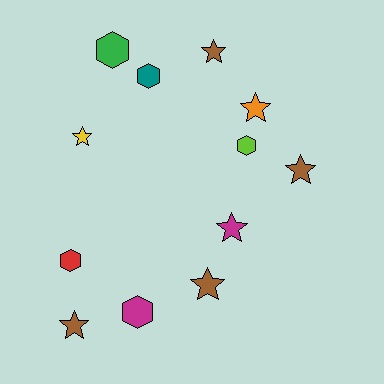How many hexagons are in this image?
There are 5 hexagons.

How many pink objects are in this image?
There are no pink objects.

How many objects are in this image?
There are 12 objects.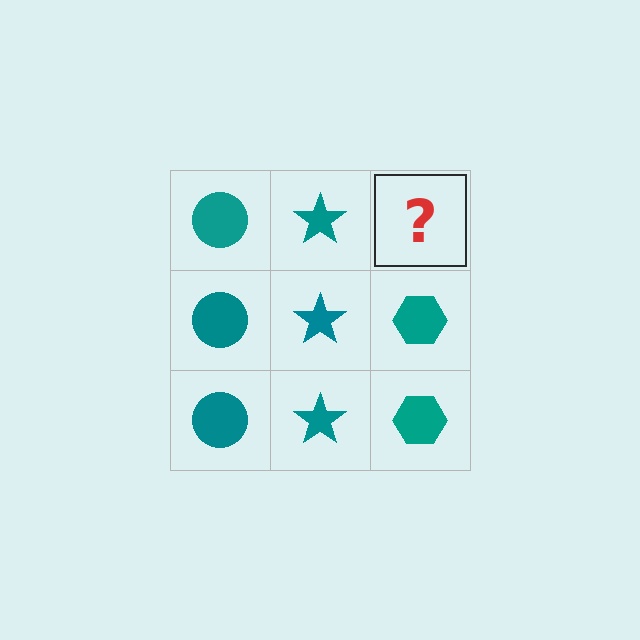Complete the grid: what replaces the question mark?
The question mark should be replaced with a teal hexagon.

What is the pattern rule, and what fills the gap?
The rule is that each column has a consistent shape. The gap should be filled with a teal hexagon.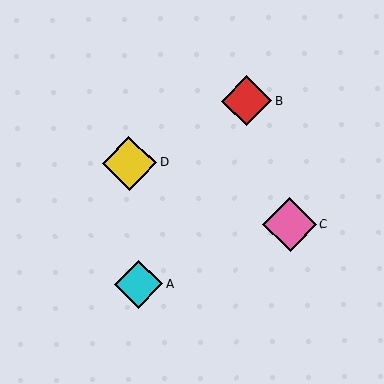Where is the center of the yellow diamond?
The center of the yellow diamond is at (130, 163).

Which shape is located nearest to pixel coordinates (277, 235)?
The pink diamond (labeled C) at (290, 224) is nearest to that location.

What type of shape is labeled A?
Shape A is a cyan diamond.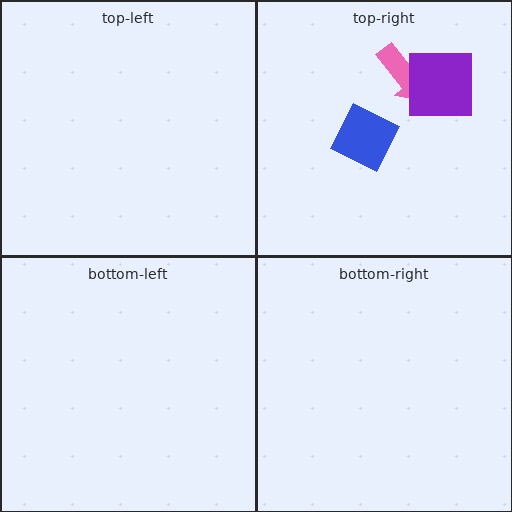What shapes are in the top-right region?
The blue diamond, the pink arrow, the purple square.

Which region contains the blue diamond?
The top-right region.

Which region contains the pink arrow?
The top-right region.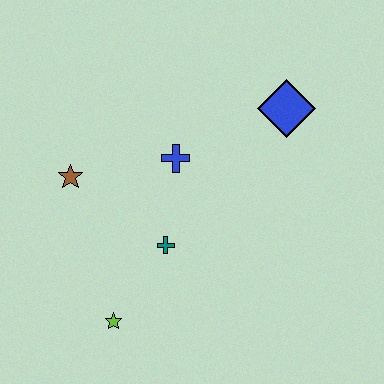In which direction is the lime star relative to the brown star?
The lime star is below the brown star.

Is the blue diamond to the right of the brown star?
Yes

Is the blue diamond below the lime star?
No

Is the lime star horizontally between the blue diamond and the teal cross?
No